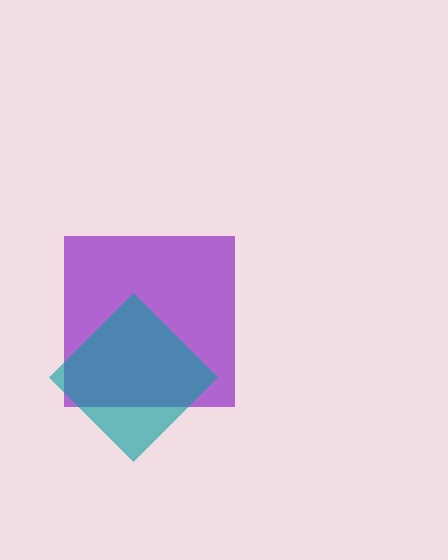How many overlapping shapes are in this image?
There are 2 overlapping shapes in the image.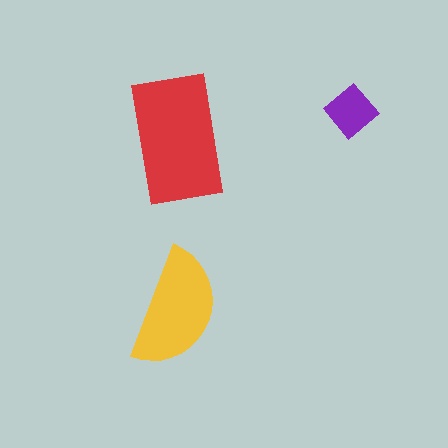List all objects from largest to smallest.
The red rectangle, the yellow semicircle, the purple diamond.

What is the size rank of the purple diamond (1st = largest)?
3rd.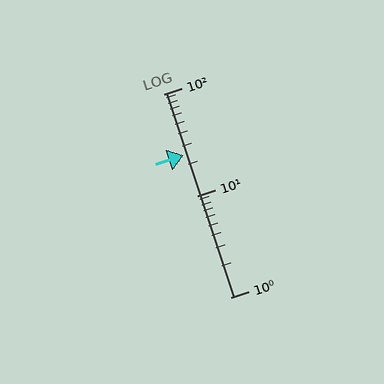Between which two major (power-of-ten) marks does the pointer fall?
The pointer is between 10 and 100.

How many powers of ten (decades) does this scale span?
The scale spans 2 decades, from 1 to 100.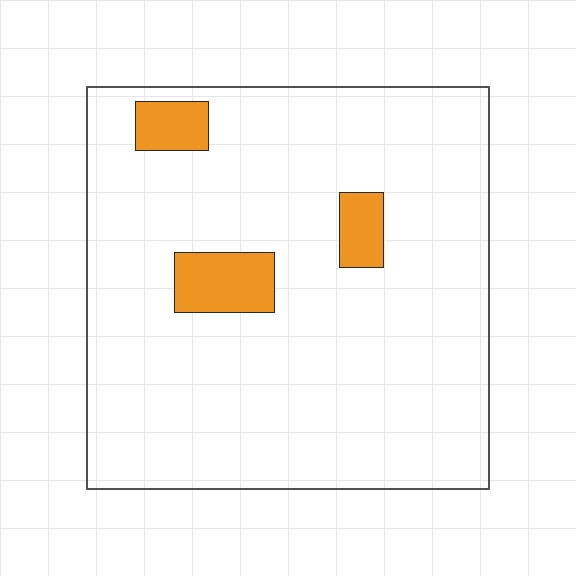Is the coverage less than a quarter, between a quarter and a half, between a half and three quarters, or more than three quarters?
Less than a quarter.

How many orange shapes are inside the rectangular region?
3.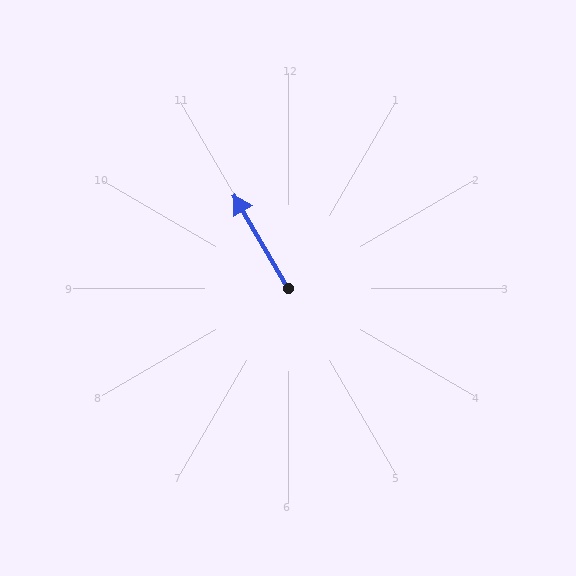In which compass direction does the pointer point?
Northwest.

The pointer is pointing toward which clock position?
Roughly 11 o'clock.